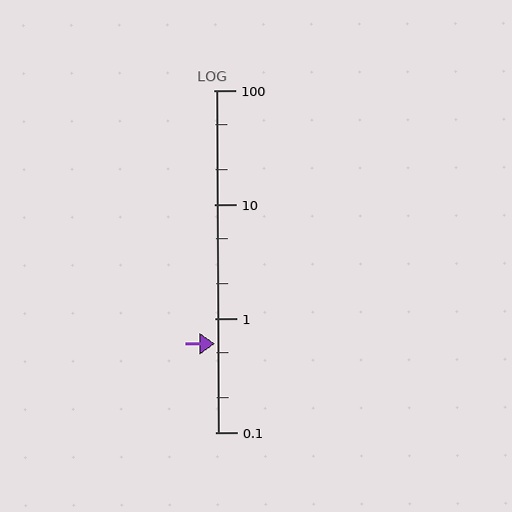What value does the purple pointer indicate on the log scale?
The pointer indicates approximately 0.6.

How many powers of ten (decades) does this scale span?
The scale spans 3 decades, from 0.1 to 100.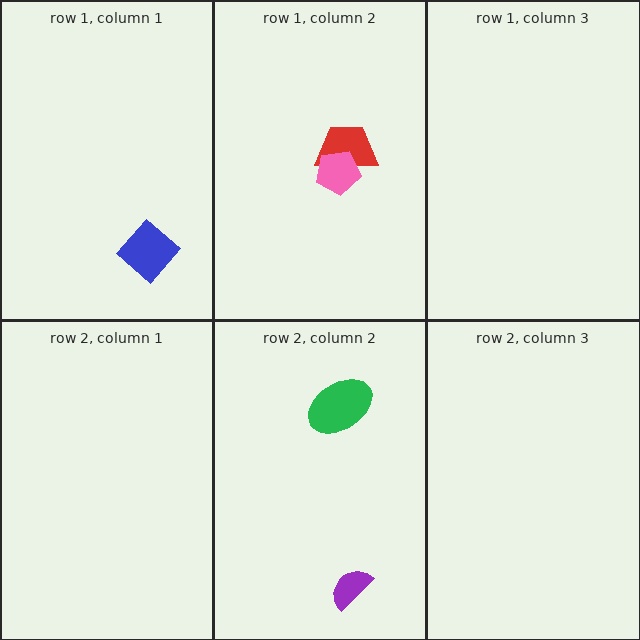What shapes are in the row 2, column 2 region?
The purple semicircle, the green ellipse.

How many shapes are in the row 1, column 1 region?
1.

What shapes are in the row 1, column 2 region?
The red trapezoid, the pink pentagon.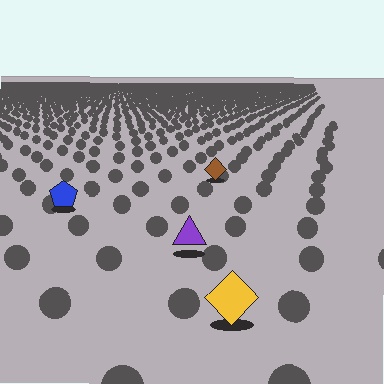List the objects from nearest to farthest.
From nearest to farthest: the yellow diamond, the purple triangle, the blue pentagon, the brown diamond.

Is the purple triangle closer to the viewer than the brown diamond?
Yes. The purple triangle is closer — you can tell from the texture gradient: the ground texture is coarser near it.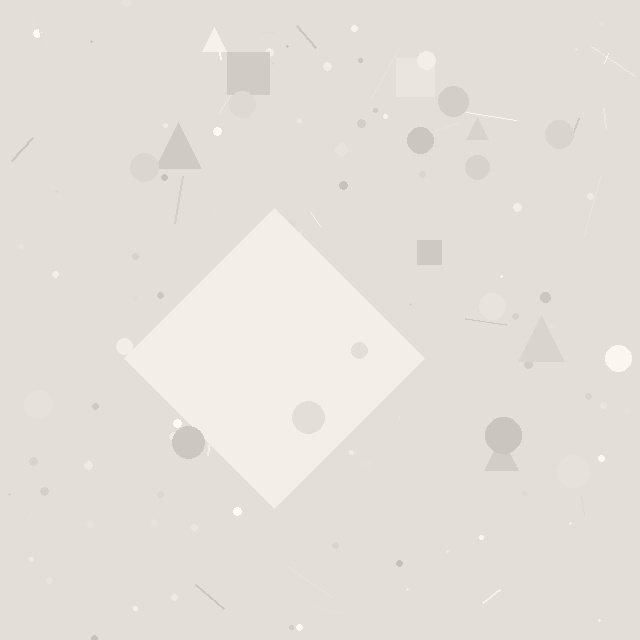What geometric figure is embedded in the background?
A diamond is embedded in the background.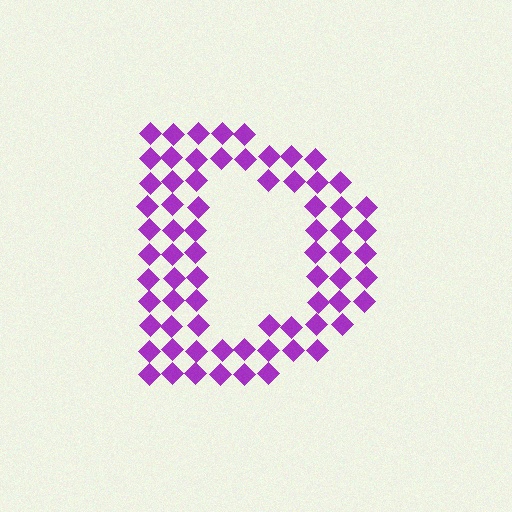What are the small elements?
The small elements are diamonds.